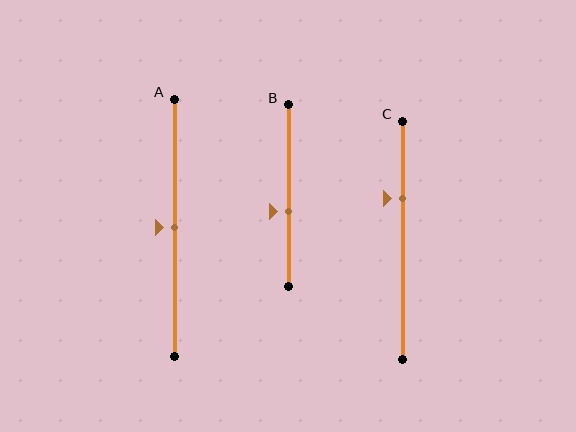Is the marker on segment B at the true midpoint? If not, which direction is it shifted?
No, the marker on segment B is shifted downward by about 9% of the segment length.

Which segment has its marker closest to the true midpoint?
Segment A has its marker closest to the true midpoint.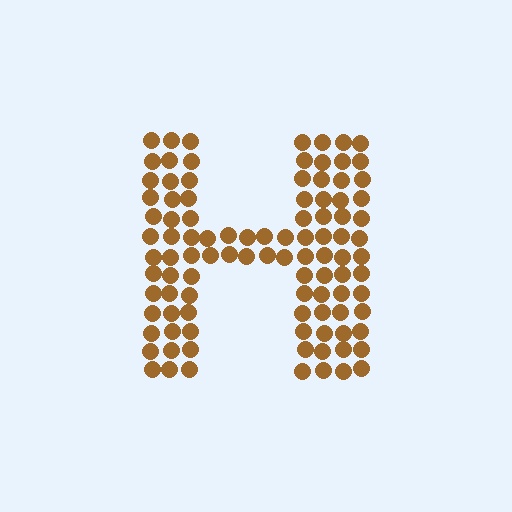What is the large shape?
The large shape is the letter H.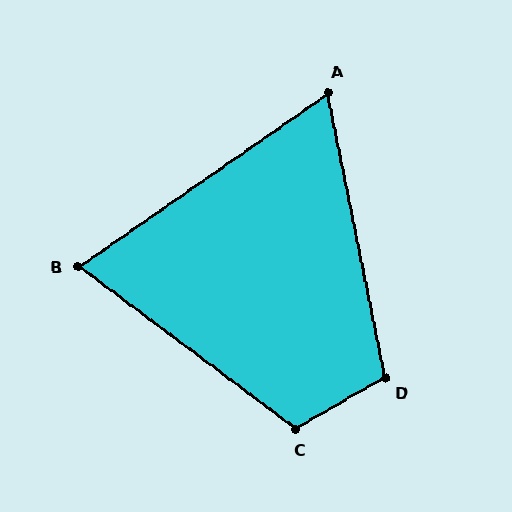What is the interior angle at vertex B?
Approximately 72 degrees (acute).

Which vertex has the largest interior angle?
C, at approximately 113 degrees.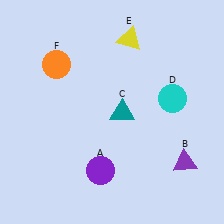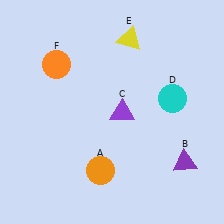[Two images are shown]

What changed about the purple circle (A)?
In Image 1, A is purple. In Image 2, it changed to orange.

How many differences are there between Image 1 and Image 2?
There are 2 differences between the two images.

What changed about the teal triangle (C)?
In Image 1, C is teal. In Image 2, it changed to purple.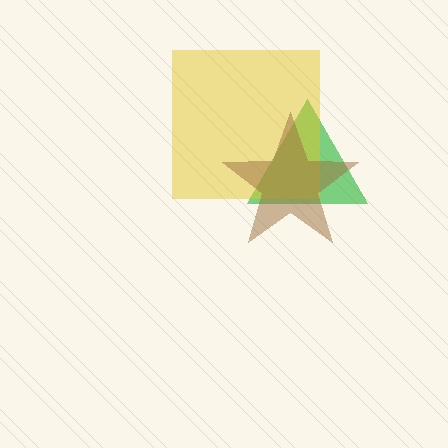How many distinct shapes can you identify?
There are 3 distinct shapes: a green triangle, a yellow square, a brown star.